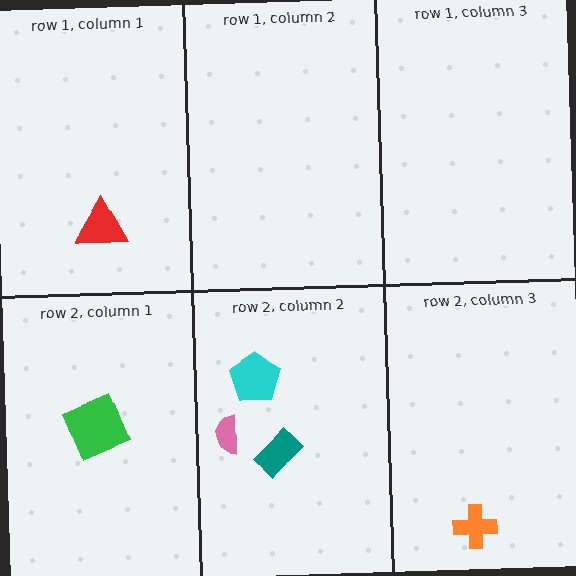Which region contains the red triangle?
The row 1, column 1 region.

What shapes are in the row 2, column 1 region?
The green square.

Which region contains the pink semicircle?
The row 2, column 2 region.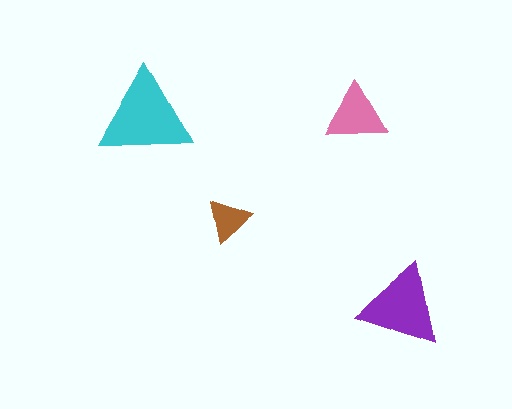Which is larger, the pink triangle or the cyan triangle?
The cyan one.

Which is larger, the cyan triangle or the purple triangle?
The cyan one.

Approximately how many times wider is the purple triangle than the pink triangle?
About 1.5 times wider.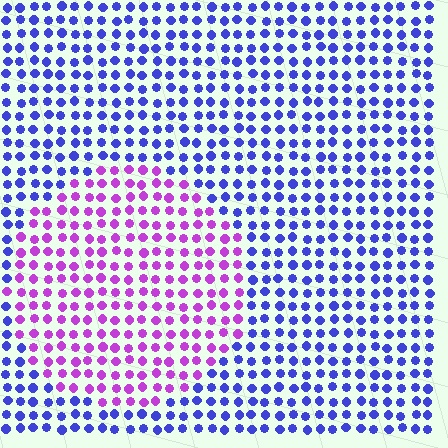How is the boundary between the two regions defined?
The boundary is defined purely by a slight shift in hue (about 54 degrees). Spacing, size, and orientation are identical on both sides.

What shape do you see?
I see a circle.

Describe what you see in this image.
The image is filled with small blue elements in a uniform arrangement. A circle-shaped region is visible where the elements are tinted to a slightly different hue, forming a subtle color boundary.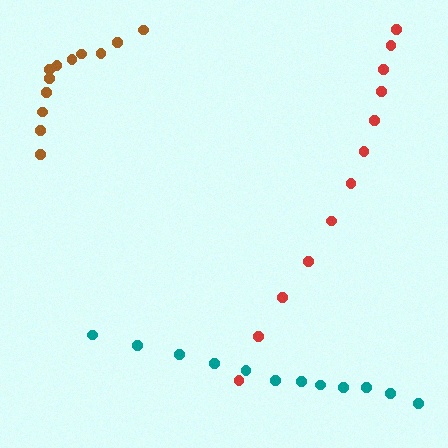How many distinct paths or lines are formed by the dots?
There are 3 distinct paths.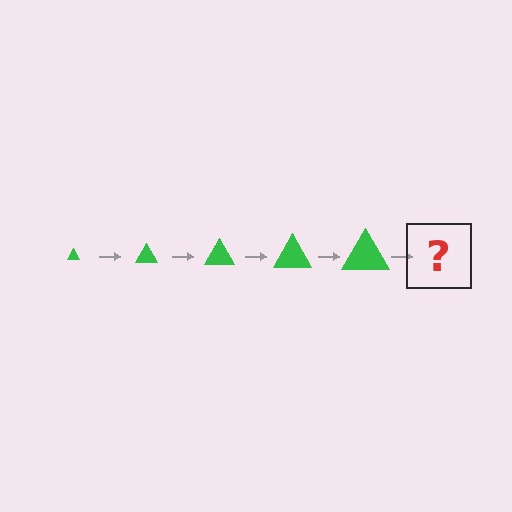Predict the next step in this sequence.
The next step is a green triangle, larger than the previous one.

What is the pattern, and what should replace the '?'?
The pattern is that the triangle gets progressively larger each step. The '?' should be a green triangle, larger than the previous one.